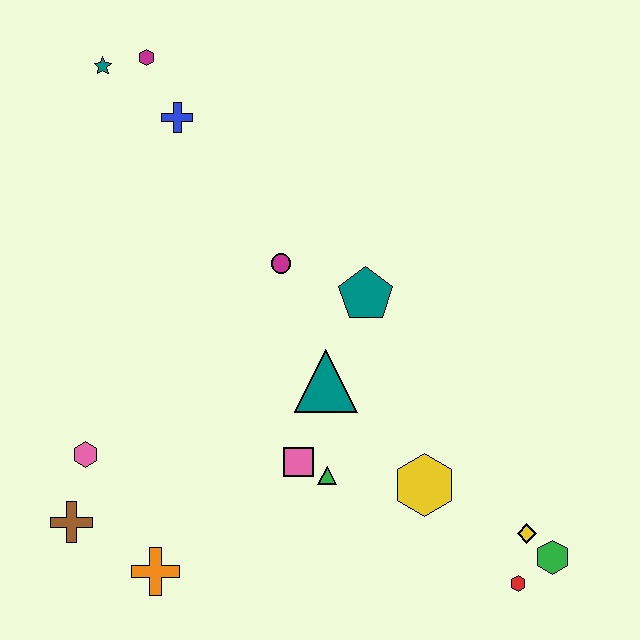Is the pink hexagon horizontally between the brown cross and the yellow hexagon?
Yes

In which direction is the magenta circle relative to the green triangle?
The magenta circle is above the green triangle.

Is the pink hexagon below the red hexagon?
No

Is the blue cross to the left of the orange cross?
No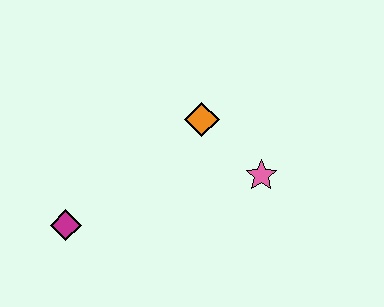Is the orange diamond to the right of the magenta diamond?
Yes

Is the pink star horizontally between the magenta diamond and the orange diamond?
No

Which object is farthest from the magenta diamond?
The pink star is farthest from the magenta diamond.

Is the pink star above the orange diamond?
No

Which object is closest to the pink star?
The orange diamond is closest to the pink star.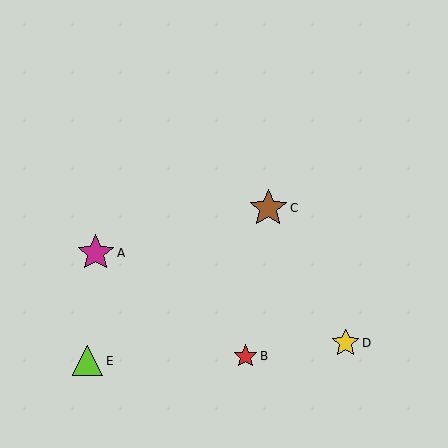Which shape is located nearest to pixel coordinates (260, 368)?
The red star (labeled B) at (246, 356) is nearest to that location.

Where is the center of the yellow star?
The center of the yellow star is at (346, 343).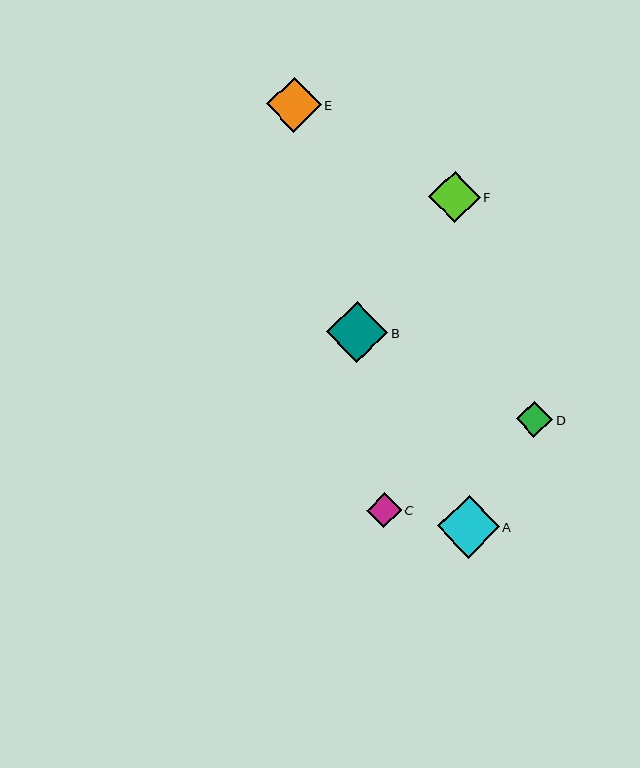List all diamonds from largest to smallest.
From largest to smallest: A, B, E, F, D, C.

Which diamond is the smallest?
Diamond C is the smallest with a size of approximately 35 pixels.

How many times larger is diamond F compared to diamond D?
Diamond F is approximately 1.4 times the size of diamond D.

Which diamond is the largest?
Diamond A is the largest with a size of approximately 62 pixels.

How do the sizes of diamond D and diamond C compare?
Diamond D and diamond C are approximately the same size.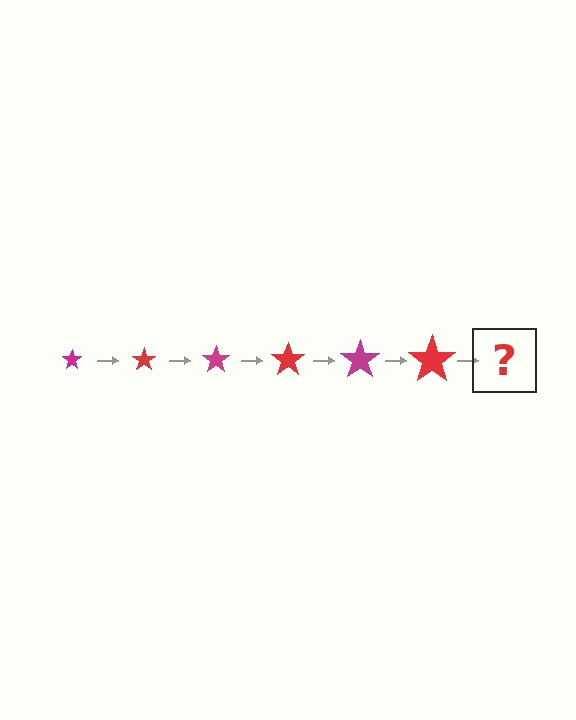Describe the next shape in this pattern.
It should be a magenta star, larger than the previous one.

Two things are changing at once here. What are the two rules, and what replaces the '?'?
The two rules are that the star grows larger each step and the color cycles through magenta and red. The '?' should be a magenta star, larger than the previous one.